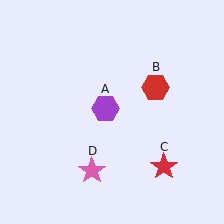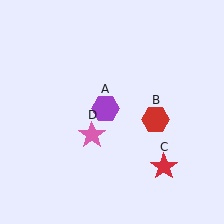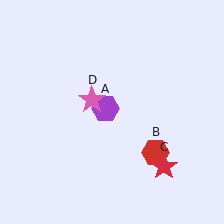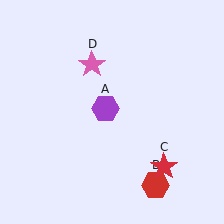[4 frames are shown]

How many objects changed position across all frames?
2 objects changed position: red hexagon (object B), pink star (object D).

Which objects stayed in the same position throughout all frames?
Purple hexagon (object A) and red star (object C) remained stationary.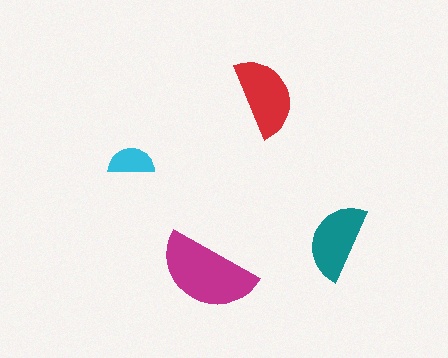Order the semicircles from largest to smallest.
the magenta one, the red one, the teal one, the cyan one.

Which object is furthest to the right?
The teal semicircle is rightmost.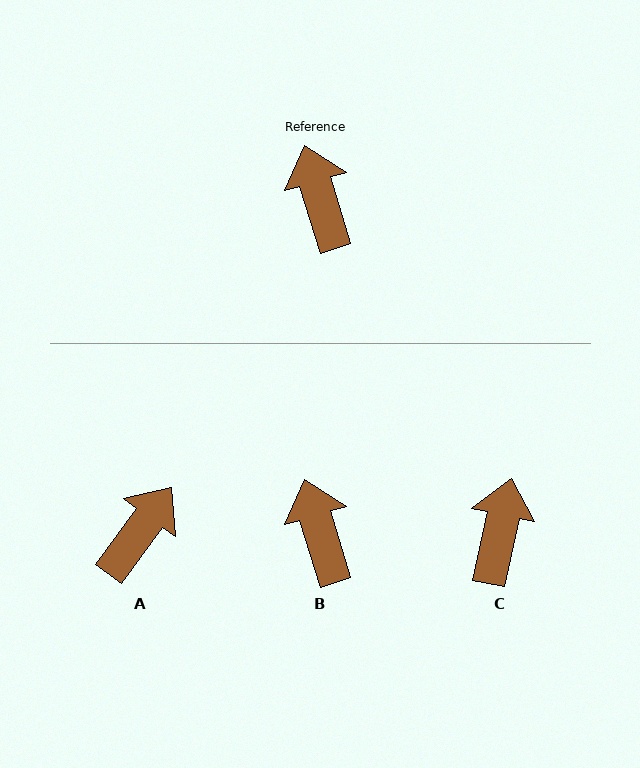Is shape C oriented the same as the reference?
No, it is off by about 29 degrees.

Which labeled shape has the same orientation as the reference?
B.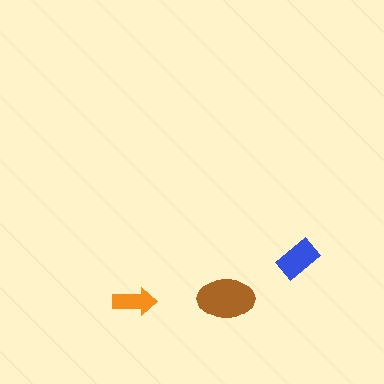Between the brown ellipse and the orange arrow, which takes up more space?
The brown ellipse.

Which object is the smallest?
The orange arrow.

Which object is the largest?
The brown ellipse.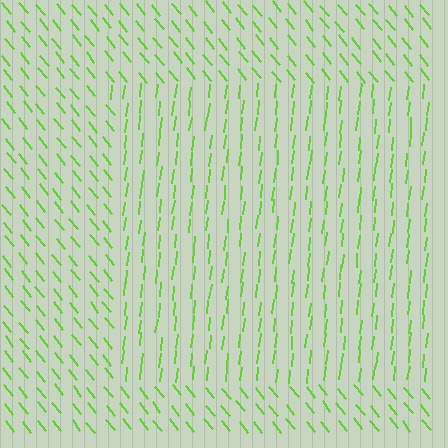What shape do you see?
I see a rectangle.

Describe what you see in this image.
The image is filled with small lime line segments. A rectangle region in the image has lines oriented differently from the surrounding lines, creating a visible texture boundary.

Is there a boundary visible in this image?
Yes, there is a texture boundary formed by a change in line orientation.